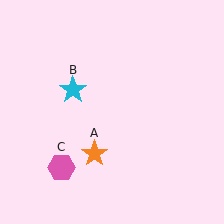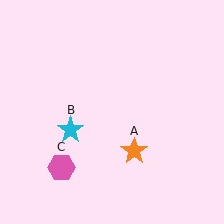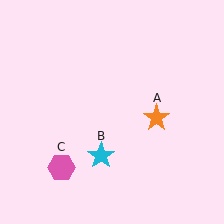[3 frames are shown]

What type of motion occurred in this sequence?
The orange star (object A), cyan star (object B) rotated counterclockwise around the center of the scene.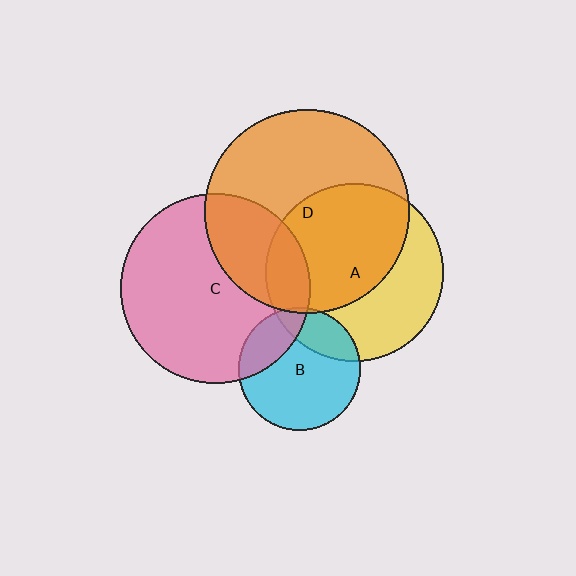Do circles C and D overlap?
Yes.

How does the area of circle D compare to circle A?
Approximately 1.3 times.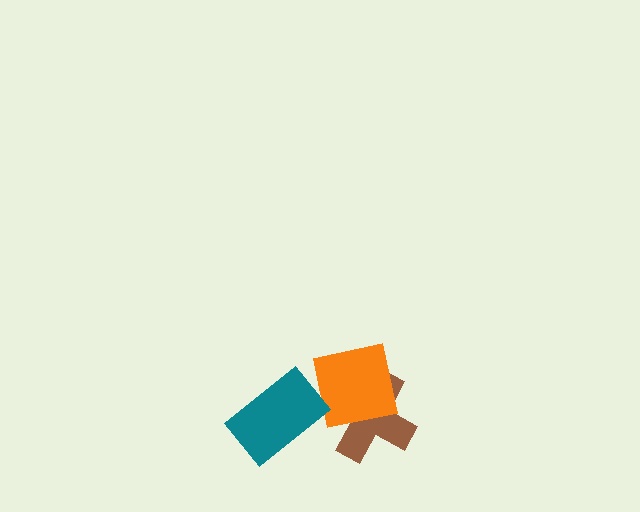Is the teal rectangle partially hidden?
No, no other shape covers it.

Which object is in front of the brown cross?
The orange square is in front of the brown cross.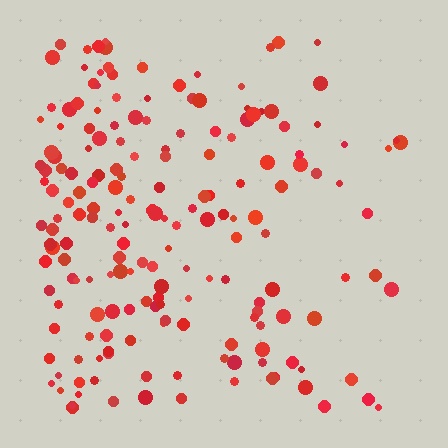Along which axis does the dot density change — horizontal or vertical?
Horizontal.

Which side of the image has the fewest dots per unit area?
The right.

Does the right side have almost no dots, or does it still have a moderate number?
Still a moderate number, just noticeably fewer than the left.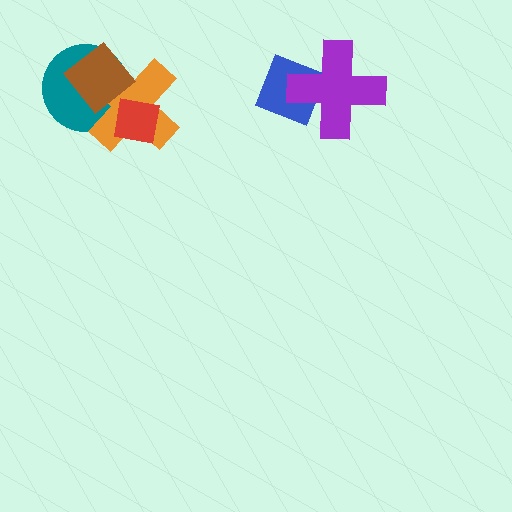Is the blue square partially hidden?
Yes, it is partially covered by another shape.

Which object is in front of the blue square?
The purple cross is in front of the blue square.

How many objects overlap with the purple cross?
1 object overlaps with the purple cross.